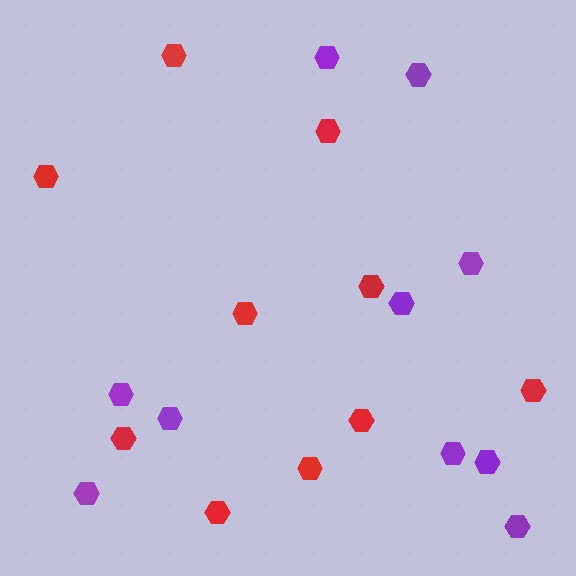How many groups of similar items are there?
There are 2 groups: one group of red hexagons (10) and one group of purple hexagons (10).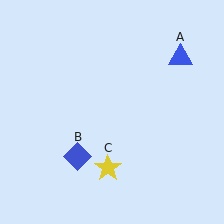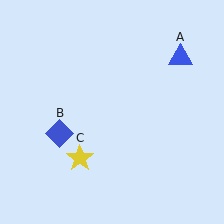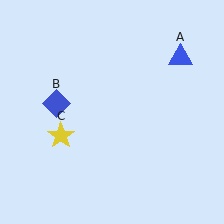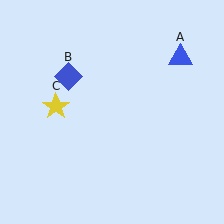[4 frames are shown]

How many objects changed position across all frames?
2 objects changed position: blue diamond (object B), yellow star (object C).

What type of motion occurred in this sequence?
The blue diamond (object B), yellow star (object C) rotated clockwise around the center of the scene.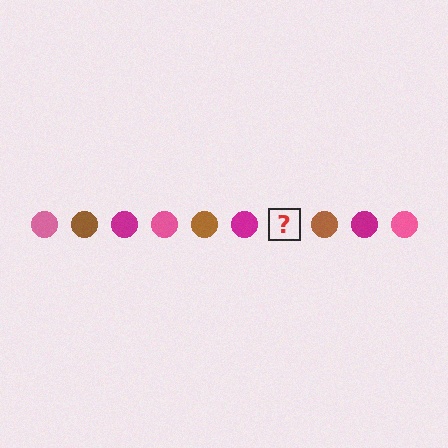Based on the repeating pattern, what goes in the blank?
The blank should be a pink circle.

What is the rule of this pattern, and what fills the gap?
The rule is that the pattern cycles through pink, brown, magenta circles. The gap should be filled with a pink circle.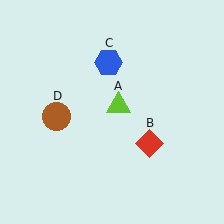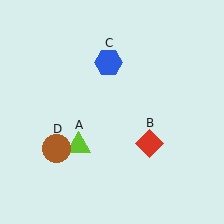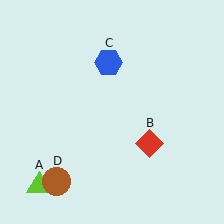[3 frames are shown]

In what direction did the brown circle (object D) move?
The brown circle (object D) moved down.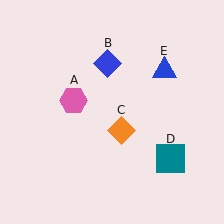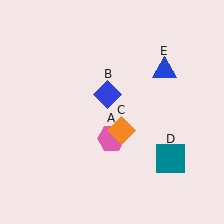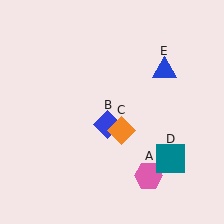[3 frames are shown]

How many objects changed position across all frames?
2 objects changed position: pink hexagon (object A), blue diamond (object B).